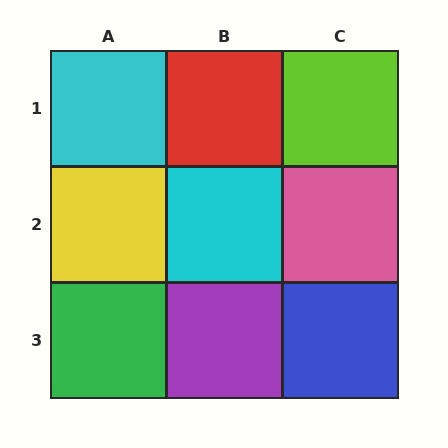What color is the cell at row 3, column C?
Blue.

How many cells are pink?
1 cell is pink.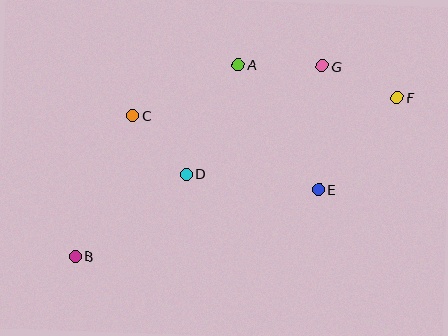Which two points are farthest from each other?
Points B and F are farthest from each other.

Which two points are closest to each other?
Points C and D are closest to each other.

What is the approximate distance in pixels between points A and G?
The distance between A and G is approximately 84 pixels.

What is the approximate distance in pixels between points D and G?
The distance between D and G is approximately 173 pixels.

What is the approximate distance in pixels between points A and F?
The distance between A and F is approximately 162 pixels.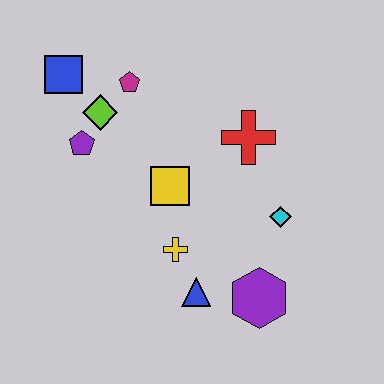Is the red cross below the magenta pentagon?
Yes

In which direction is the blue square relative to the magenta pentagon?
The blue square is to the left of the magenta pentagon.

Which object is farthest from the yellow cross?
The blue square is farthest from the yellow cross.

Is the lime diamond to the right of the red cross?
No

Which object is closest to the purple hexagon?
The blue triangle is closest to the purple hexagon.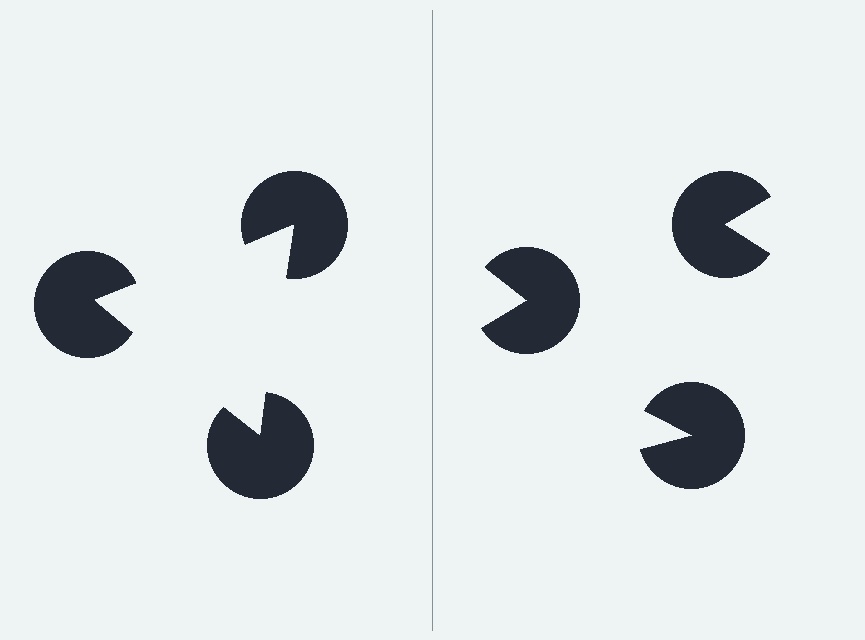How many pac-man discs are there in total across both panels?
6 — 3 on each side.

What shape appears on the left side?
An illusory triangle.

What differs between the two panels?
The pac-man discs are positioned identically on both sides; only the wedge orientations differ. On the left they align to a triangle; on the right they are misaligned.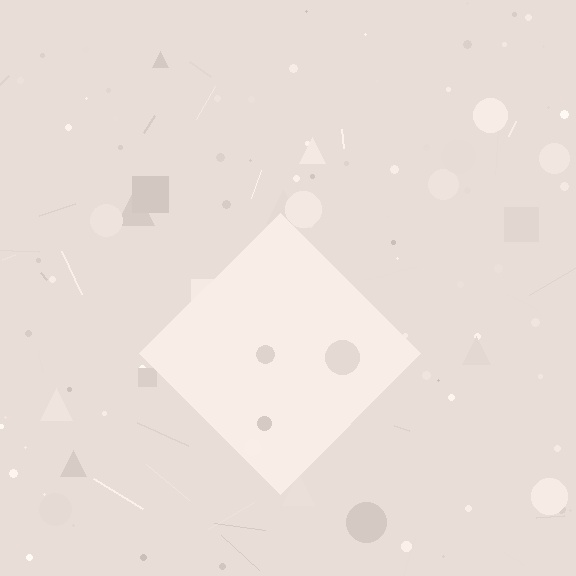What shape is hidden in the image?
A diamond is hidden in the image.